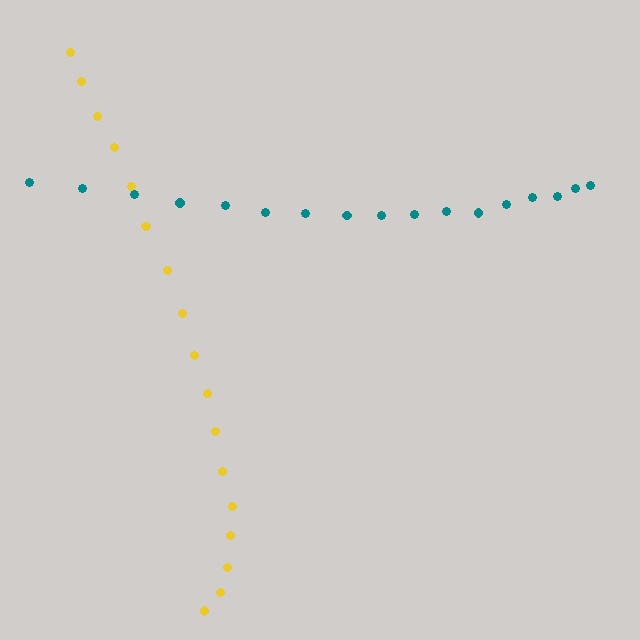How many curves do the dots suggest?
There are 2 distinct paths.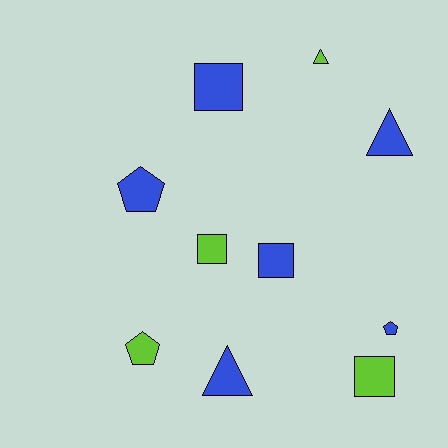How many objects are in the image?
There are 10 objects.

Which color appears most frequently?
Blue, with 6 objects.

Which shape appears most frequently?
Square, with 4 objects.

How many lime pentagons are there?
There is 1 lime pentagon.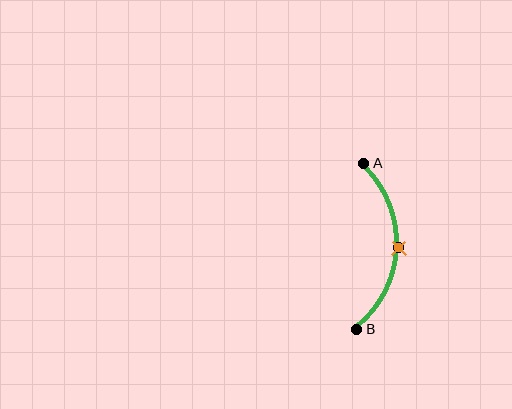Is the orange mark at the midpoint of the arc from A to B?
Yes. The orange mark lies on the arc at equal arc-length from both A and B — it is the arc midpoint.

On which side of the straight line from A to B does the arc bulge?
The arc bulges to the right of the straight line connecting A and B.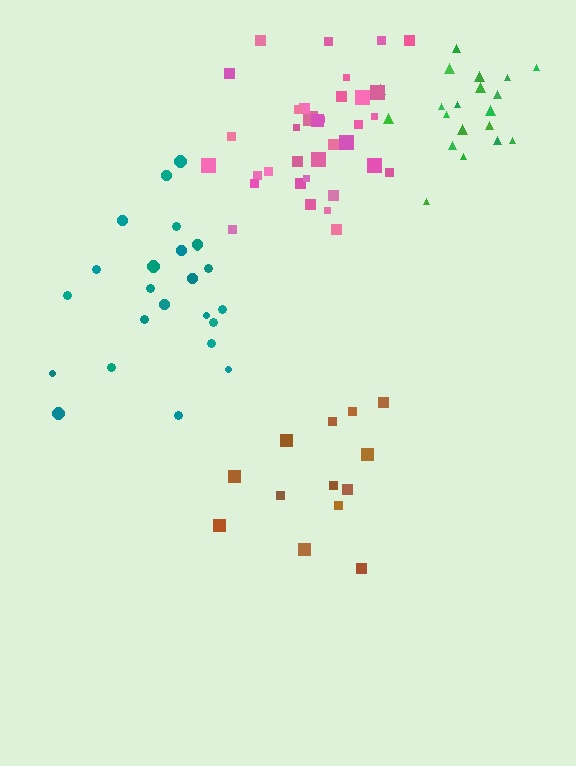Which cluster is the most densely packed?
Green.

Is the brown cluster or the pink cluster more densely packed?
Pink.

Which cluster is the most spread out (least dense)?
Brown.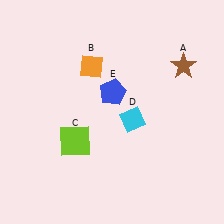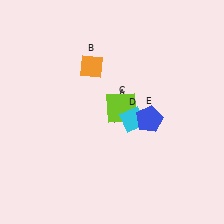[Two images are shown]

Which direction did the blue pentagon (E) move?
The blue pentagon (E) moved right.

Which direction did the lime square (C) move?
The lime square (C) moved right.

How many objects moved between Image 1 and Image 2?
3 objects moved between the two images.